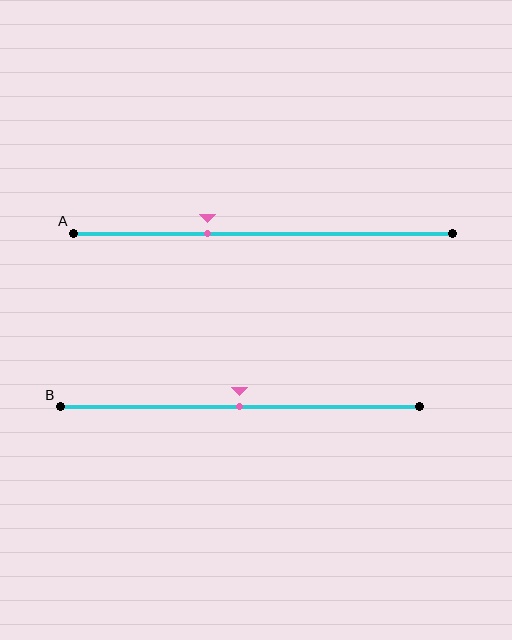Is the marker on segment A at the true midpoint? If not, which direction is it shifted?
No, the marker on segment A is shifted to the left by about 15% of the segment length.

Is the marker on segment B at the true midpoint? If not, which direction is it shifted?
Yes, the marker on segment B is at the true midpoint.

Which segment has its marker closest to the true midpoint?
Segment B has its marker closest to the true midpoint.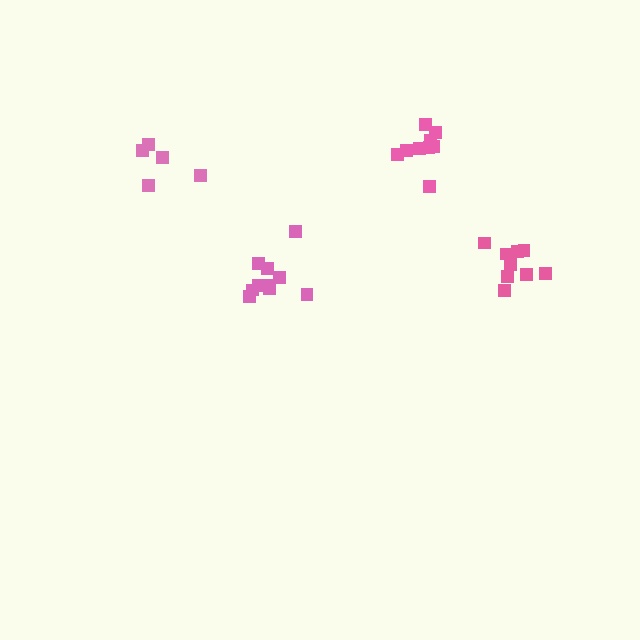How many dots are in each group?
Group 1: 10 dots, Group 2: 10 dots, Group 3: 5 dots, Group 4: 9 dots (34 total).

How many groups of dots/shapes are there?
There are 4 groups.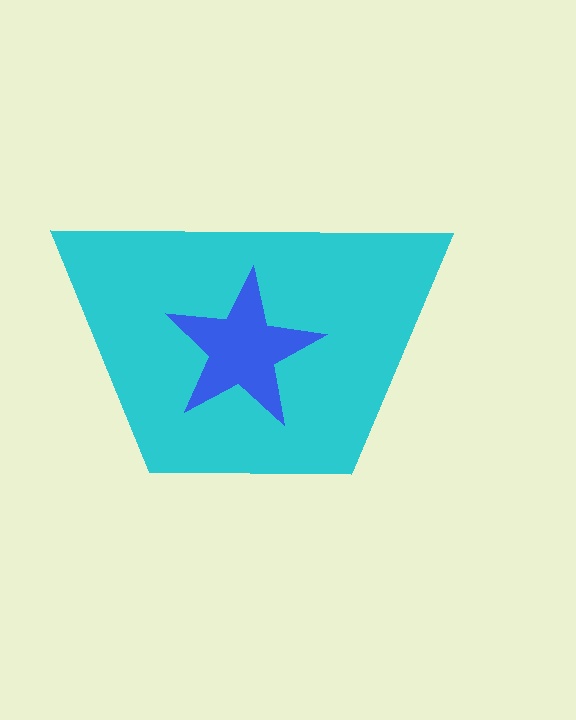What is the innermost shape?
The blue star.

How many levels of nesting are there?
2.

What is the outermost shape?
The cyan trapezoid.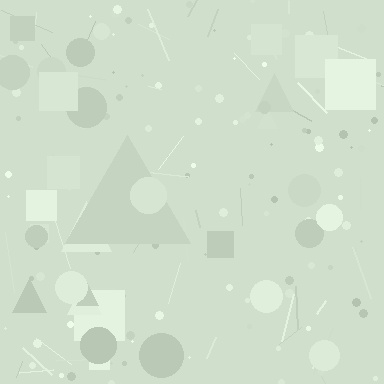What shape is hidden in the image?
A triangle is hidden in the image.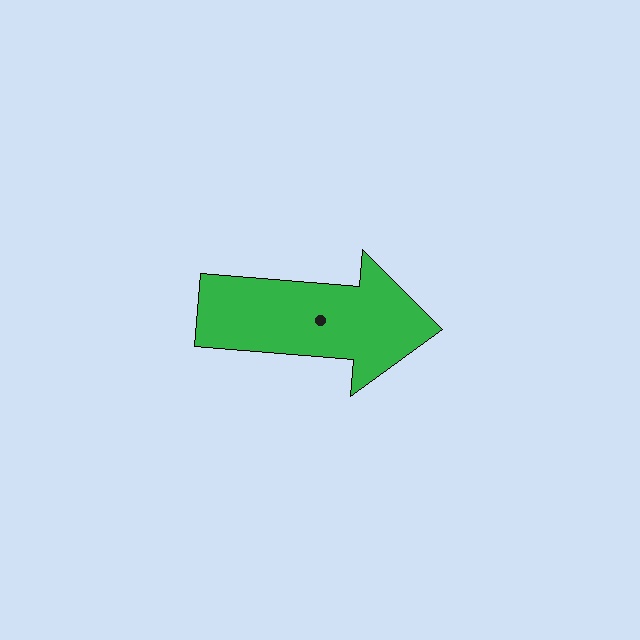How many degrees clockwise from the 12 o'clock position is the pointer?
Approximately 95 degrees.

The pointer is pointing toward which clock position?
Roughly 3 o'clock.